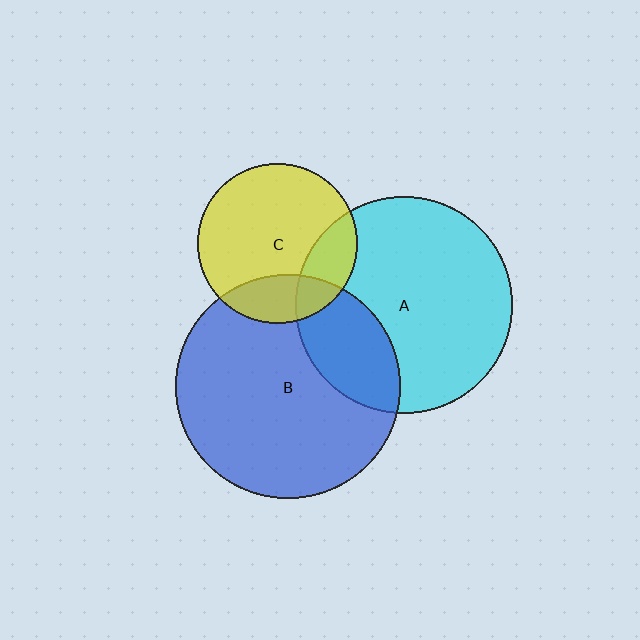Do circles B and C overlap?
Yes.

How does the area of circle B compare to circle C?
Approximately 2.0 times.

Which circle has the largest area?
Circle B (blue).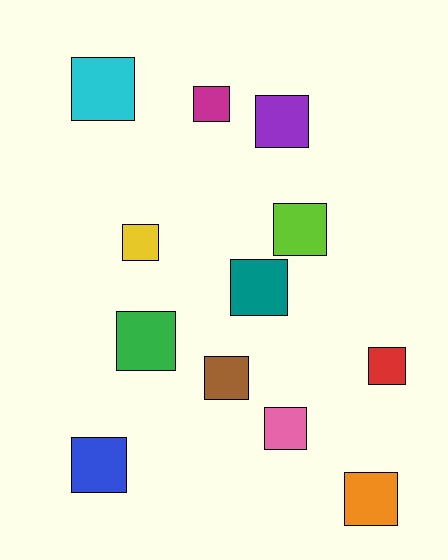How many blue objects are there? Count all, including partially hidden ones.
There is 1 blue object.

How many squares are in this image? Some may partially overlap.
There are 12 squares.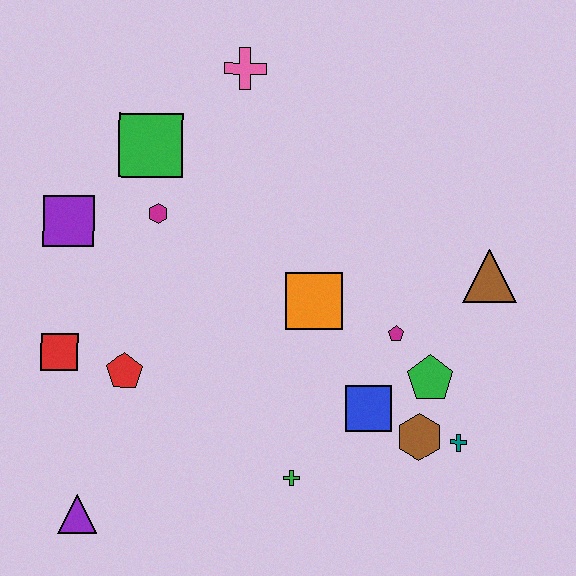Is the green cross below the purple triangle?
No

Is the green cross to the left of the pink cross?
No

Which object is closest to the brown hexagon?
The teal cross is closest to the brown hexagon.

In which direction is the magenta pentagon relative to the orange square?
The magenta pentagon is to the right of the orange square.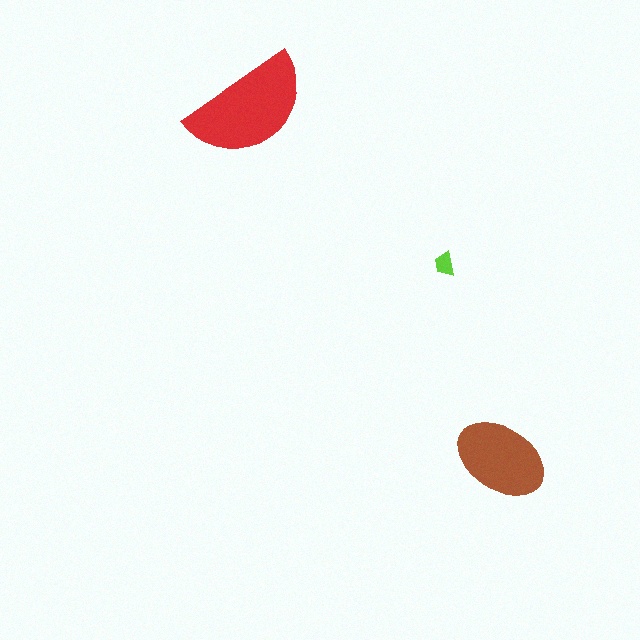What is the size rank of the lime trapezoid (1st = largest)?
3rd.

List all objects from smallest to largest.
The lime trapezoid, the brown ellipse, the red semicircle.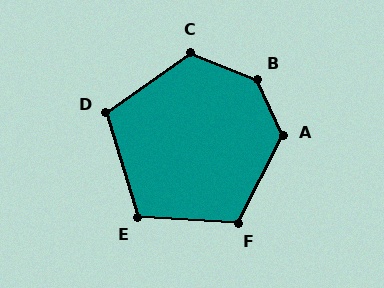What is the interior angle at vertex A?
Approximately 128 degrees (obtuse).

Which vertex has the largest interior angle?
B, at approximately 137 degrees.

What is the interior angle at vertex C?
Approximately 122 degrees (obtuse).